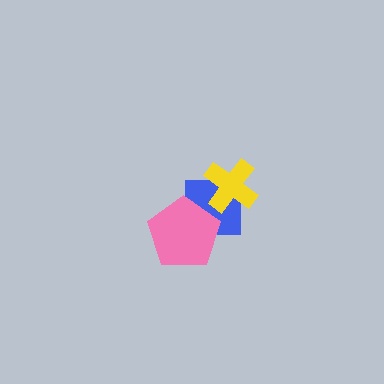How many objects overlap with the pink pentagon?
1 object overlaps with the pink pentagon.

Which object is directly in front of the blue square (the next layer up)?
The yellow cross is directly in front of the blue square.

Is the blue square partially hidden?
Yes, it is partially covered by another shape.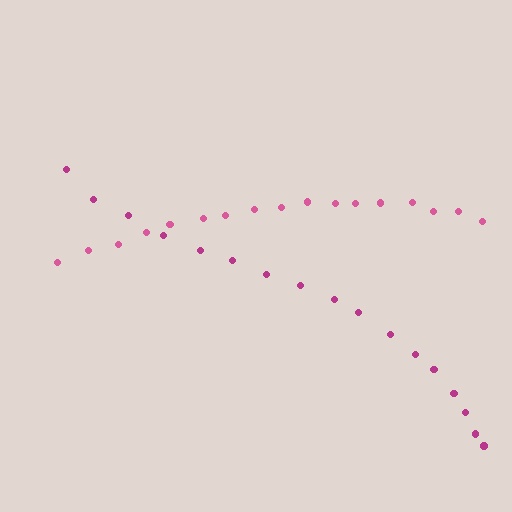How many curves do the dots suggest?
There are 2 distinct paths.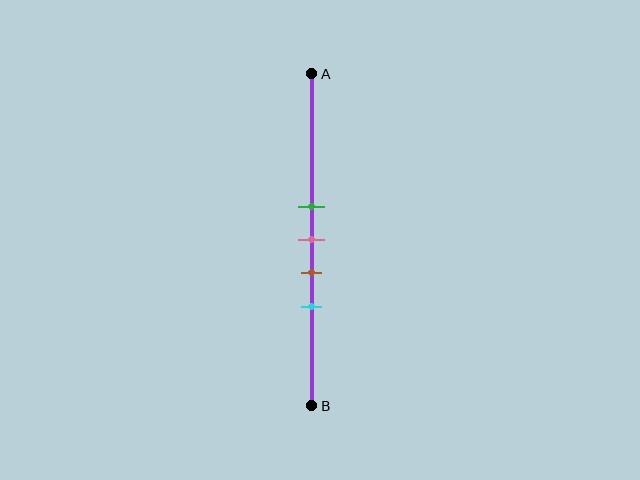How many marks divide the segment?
There are 4 marks dividing the segment.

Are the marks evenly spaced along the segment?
Yes, the marks are approximately evenly spaced.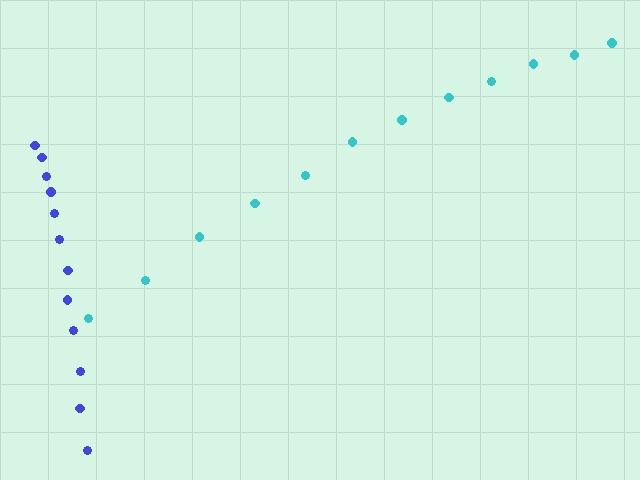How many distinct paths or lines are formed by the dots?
There are 2 distinct paths.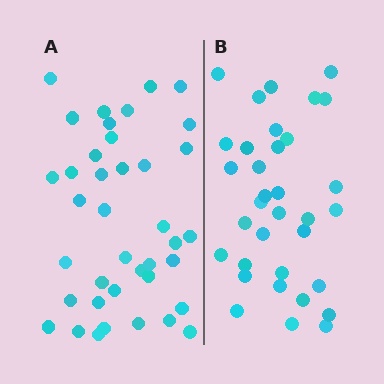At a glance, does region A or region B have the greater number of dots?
Region A (the left region) has more dots.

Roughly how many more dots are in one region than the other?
Region A has about 5 more dots than region B.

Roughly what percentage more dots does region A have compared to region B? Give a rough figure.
About 15% more.